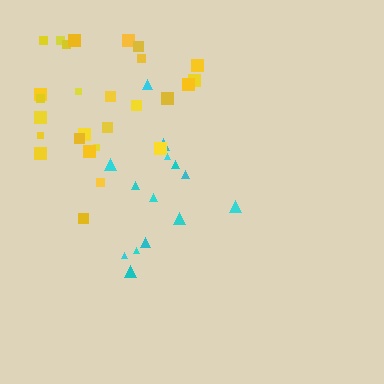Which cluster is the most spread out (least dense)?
Cyan.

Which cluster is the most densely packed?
Yellow.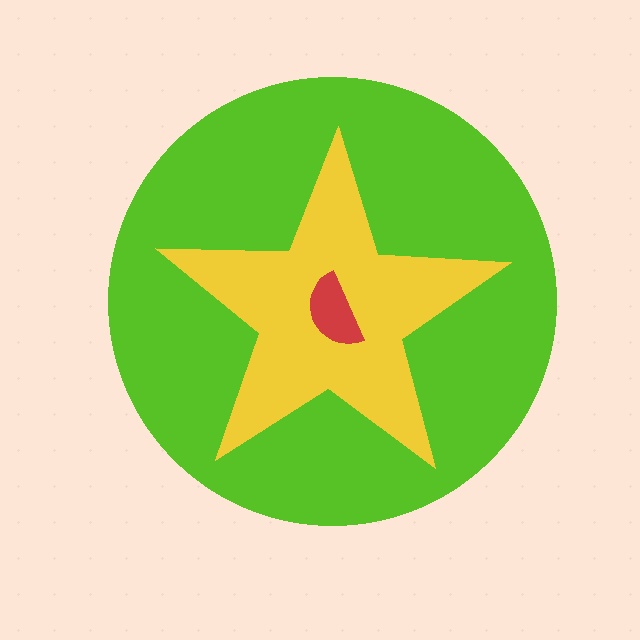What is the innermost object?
The red semicircle.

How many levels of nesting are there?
3.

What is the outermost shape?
The lime circle.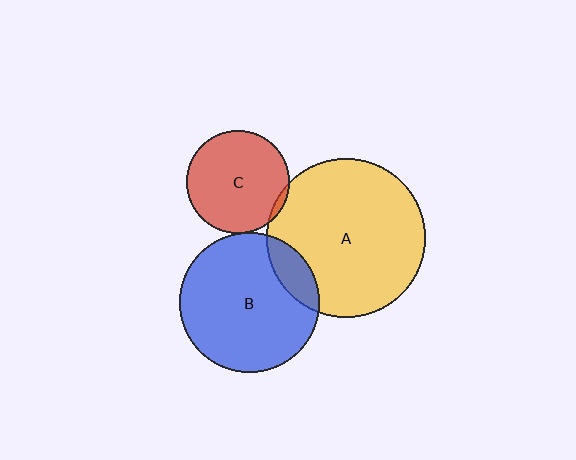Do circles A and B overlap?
Yes.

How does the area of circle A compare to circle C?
Approximately 2.4 times.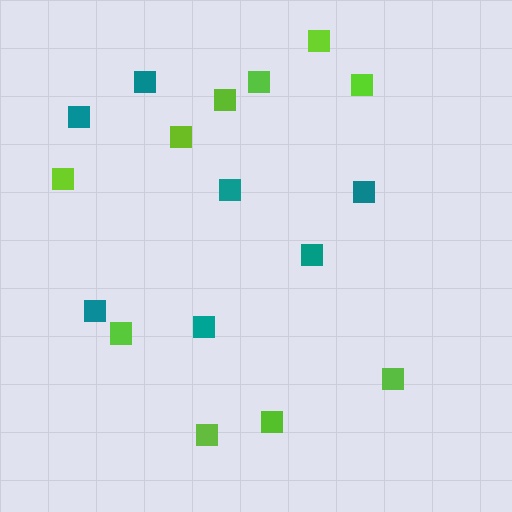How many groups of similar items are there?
There are 2 groups: one group of lime squares (10) and one group of teal squares (7).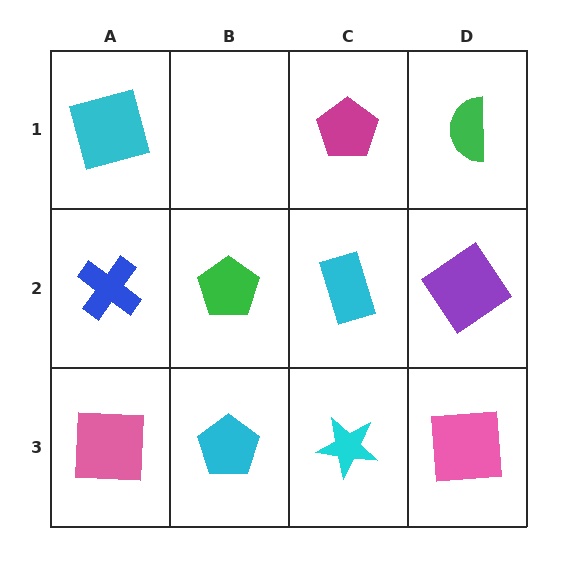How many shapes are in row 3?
4 shapes.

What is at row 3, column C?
A cyan star.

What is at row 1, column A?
A cyan square.